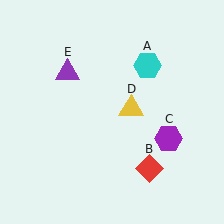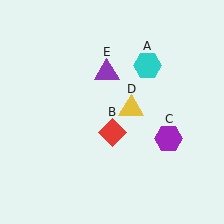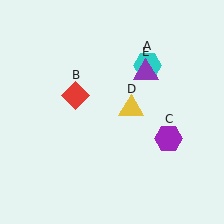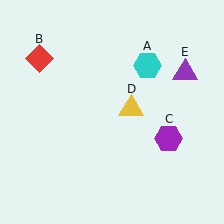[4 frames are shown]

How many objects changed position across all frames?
2 objects changed position: red diamond (object B), purple triangle (object E).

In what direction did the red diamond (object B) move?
The red diamond (object B) moved up and to the left.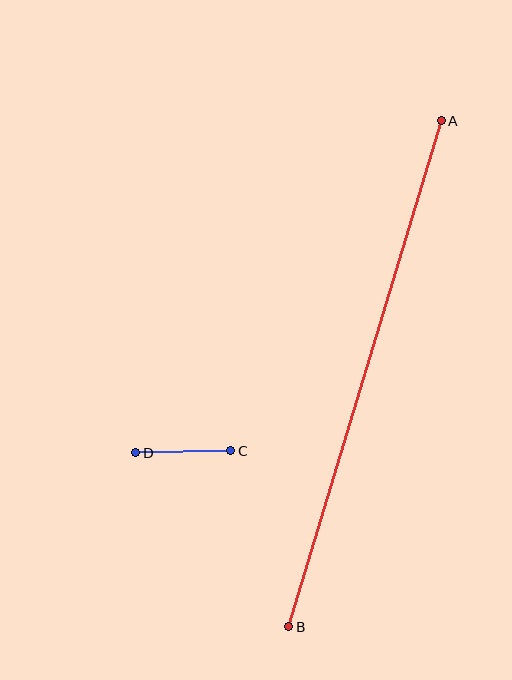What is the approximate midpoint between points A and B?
The midpoint is at approximately (365, 374) pixels.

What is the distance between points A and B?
The distance is approximately 528 pixels.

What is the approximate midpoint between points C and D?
The midpoint is at approximately (183, 452) pixels.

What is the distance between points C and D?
The distance is approximately 95 pixels.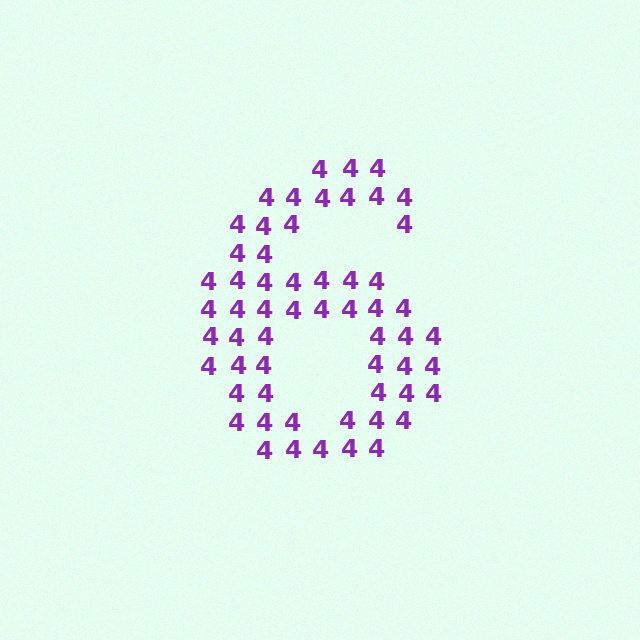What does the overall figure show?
The overall figure shows the digit 6.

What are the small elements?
The small elements are digit 4's.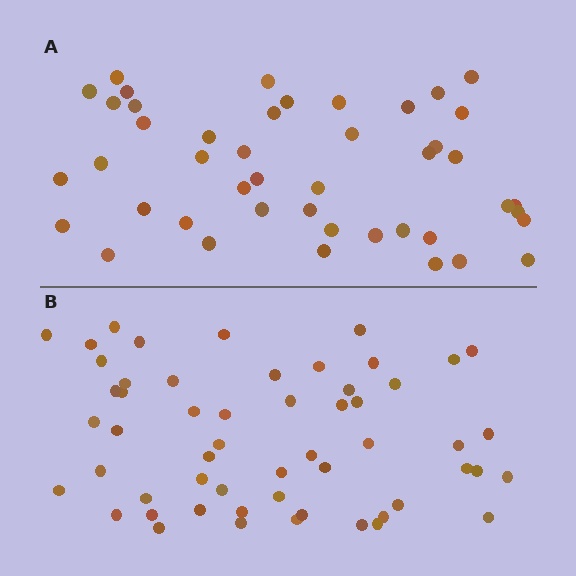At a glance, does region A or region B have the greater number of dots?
Region B (the bottom region) has more dots.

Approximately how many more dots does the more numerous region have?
Region B has roughly 10 or so more dots than region A.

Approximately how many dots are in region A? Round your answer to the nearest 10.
About 40 dots. (The exact count is 45, which rounds to 40.)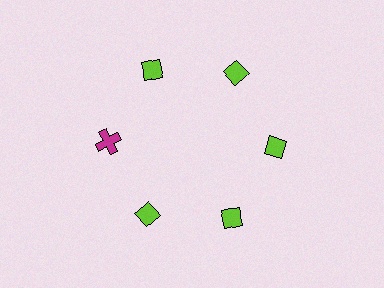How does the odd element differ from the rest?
It differs in both color (magenta instead of lime) and shape (cross instead of diamond).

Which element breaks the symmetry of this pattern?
The magenta cross at roughly the 9 o'clock position breaks the symmetry. All other shapes are lime diamonds.